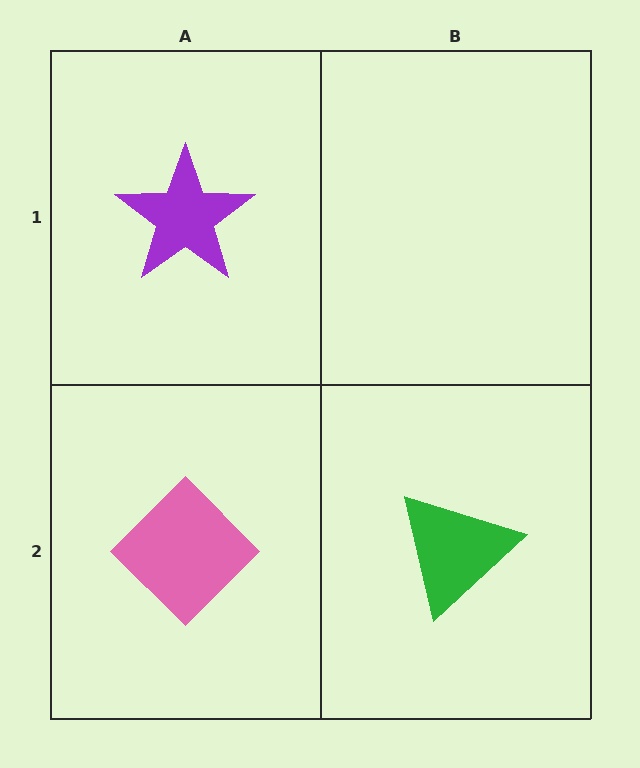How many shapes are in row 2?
2 shapes.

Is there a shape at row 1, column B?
No, that cell is empty.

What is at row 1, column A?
A purple star.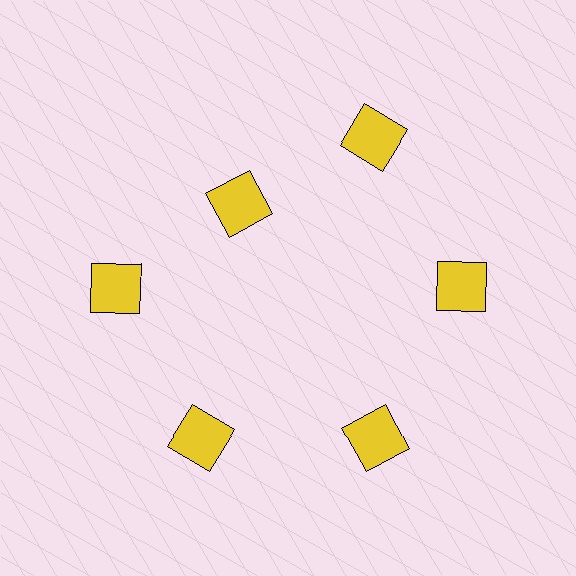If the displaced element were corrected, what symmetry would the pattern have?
It would have 6-fold rotational symmetry — the pattern would map onto itself every 60 degrees.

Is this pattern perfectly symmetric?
No. The 6 yellow squares are arranged in a ring, but one element near the 11 o'clock position is pulled inward toward the center, breaking the 6-fold rotational symmetry.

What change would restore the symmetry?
The symmetry would be restored by moving it outward, back onto the ring so that all 6 squares sit at equal angles and equal distance from the center.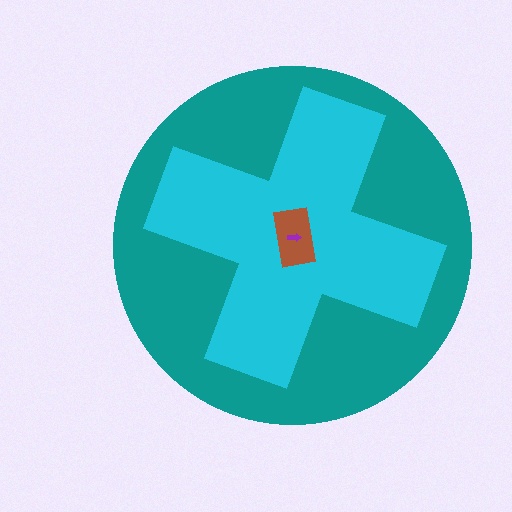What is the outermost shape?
The teal circle.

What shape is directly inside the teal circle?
The cyan cross.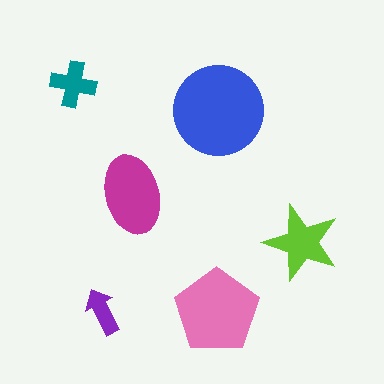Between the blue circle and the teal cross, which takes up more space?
The blue circle.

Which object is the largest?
The blue circle.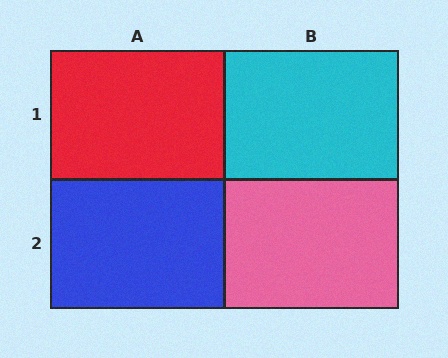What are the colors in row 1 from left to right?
Red, cyan.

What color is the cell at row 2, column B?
Pink.